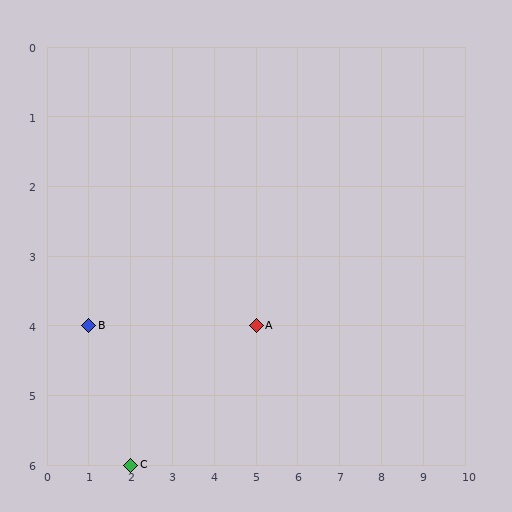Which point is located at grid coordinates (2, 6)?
Point C is at (2, 6).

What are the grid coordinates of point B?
Point B is at grid coordinates (1, 4).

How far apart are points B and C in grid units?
Points B and C are 1 column and 2 rows apart (about 2.2 grid units diagonally).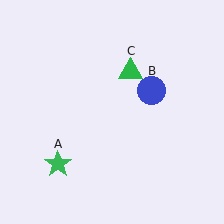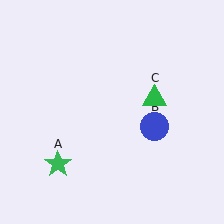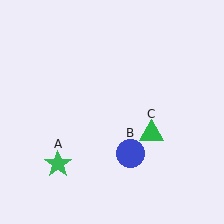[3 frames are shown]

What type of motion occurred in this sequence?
The blue circle (object B), green triangle (object C) rotated clockwise around the center of the scene.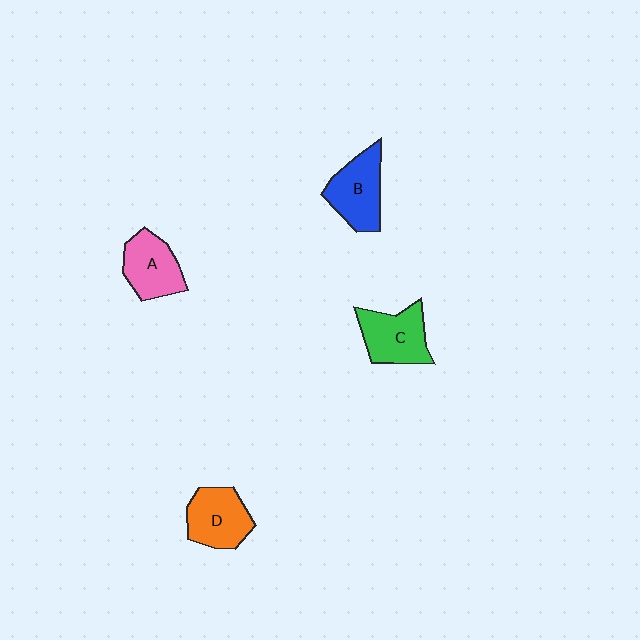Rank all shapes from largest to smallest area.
From largest to smallest: B (blue), C (green), D (orange), A (pink).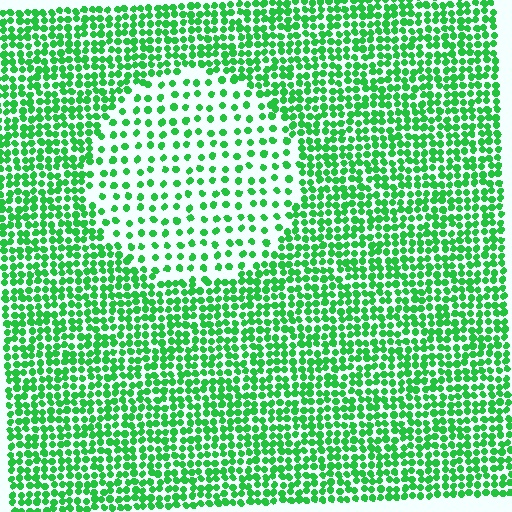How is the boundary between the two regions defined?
The boundary is defined by a change in element density (approximately 2.3x ratio). All elements are the same color, size, and shape.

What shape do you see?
I see a circle.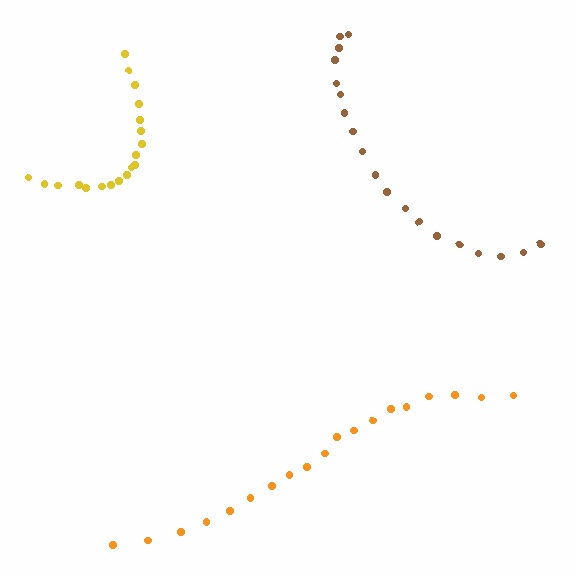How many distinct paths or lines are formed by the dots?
There are 3 distinct paths.